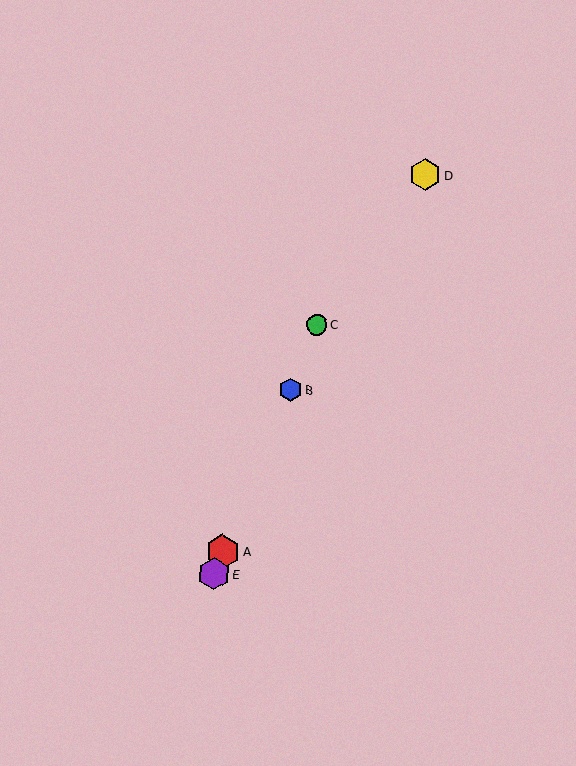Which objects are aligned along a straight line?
Objects A, B, C, E are aligned along a straight line.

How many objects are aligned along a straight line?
4 objects (A, B, C, E) are aligned along a straight line.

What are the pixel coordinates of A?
Object A is at (223, 551).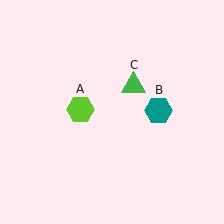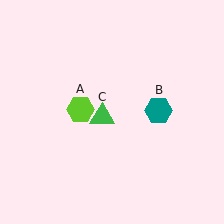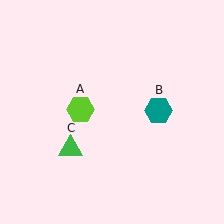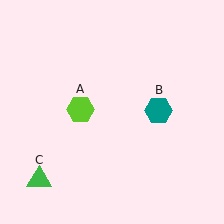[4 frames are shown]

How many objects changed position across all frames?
1 object changed position: green triangle (object C).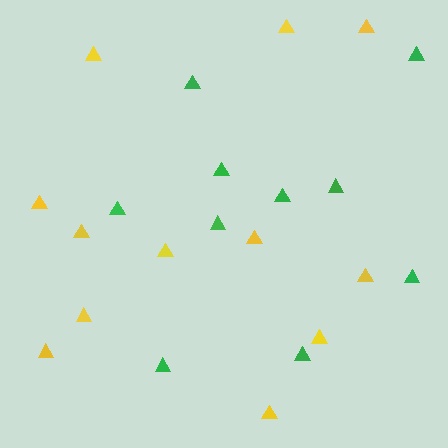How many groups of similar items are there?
There are 2 groups: one group of green triangles (10) and one group of yellow triangles (12).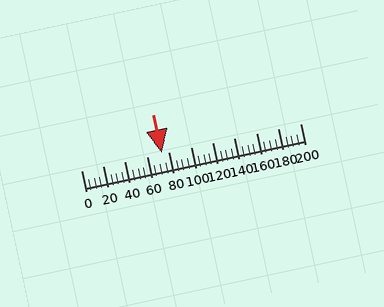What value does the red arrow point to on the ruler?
The red arrow points to approximately 74.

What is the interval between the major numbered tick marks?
The major tick marks are spaced 20 units apart.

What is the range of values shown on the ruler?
The ruler shows values from 0 to 200.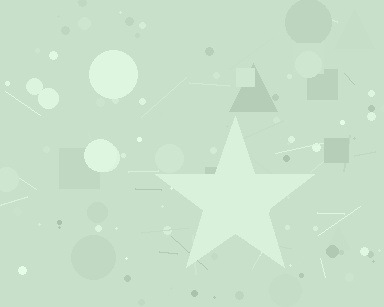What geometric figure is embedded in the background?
A star is embedded in the background.